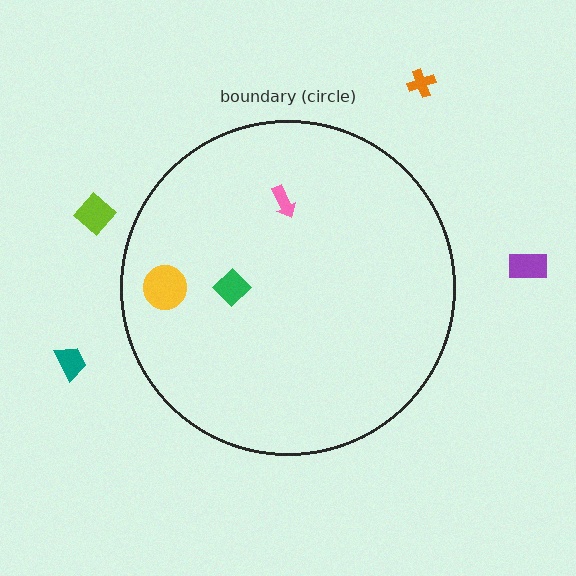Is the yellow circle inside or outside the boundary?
Inside.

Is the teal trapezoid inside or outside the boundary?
Outside.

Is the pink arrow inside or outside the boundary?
Inside.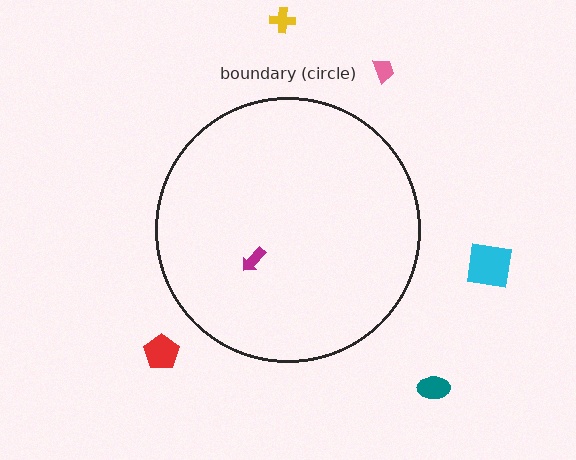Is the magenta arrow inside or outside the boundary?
Inside.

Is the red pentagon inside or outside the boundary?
Outside.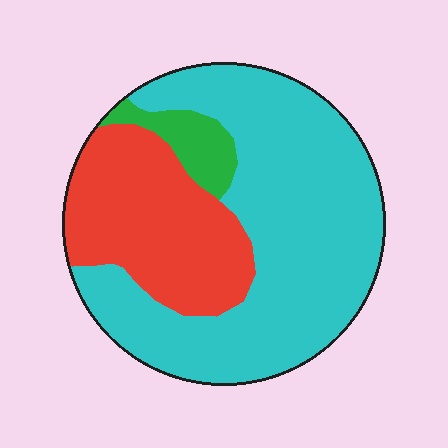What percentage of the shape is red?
Red covers 30% of the shape.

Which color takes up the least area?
Green, at roughly 5%.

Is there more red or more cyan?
Cyan.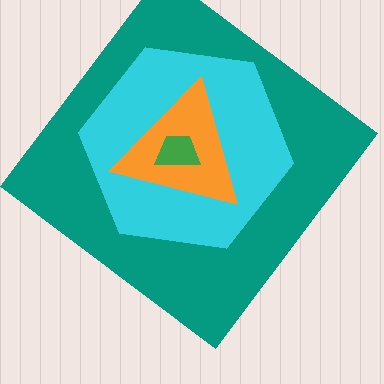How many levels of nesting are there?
4.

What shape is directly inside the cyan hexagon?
The orange triangle.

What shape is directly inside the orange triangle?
The green trapezoid.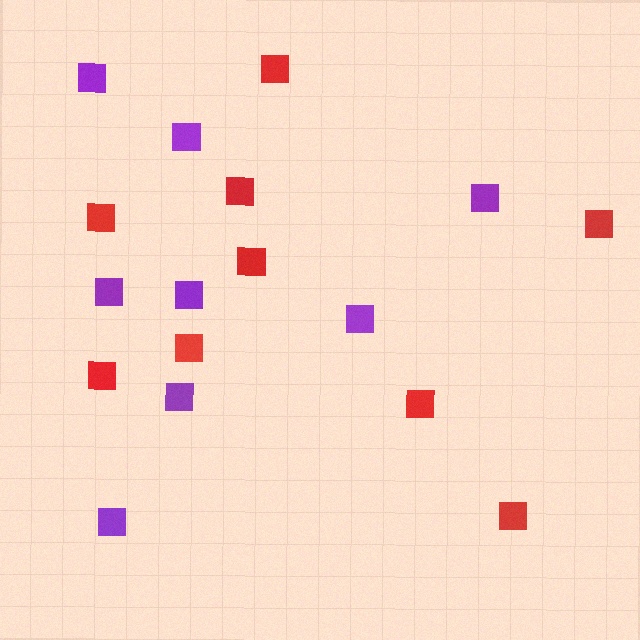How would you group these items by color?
There are 2 groups: one group of red squares (9) and one group of purple squares (8).